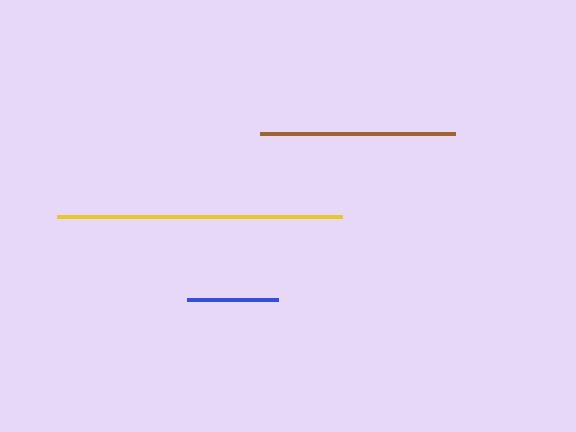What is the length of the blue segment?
The blue segment is approximately 91 pixels long.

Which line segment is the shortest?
The blue line is the shortest at approximately 91 pixels.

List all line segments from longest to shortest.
From longest to shortest: yellow, brown, blue.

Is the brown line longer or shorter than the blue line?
The brown line is longer than the blue line.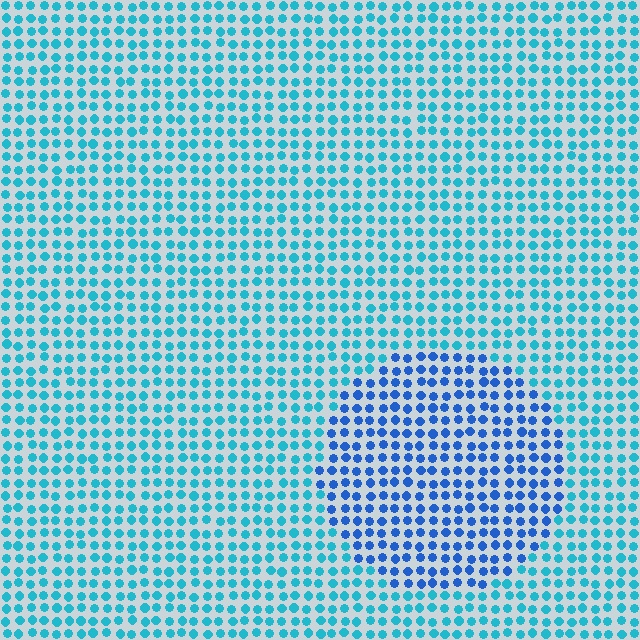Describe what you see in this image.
The image is filled with small cyan elements in a uniform arrangement. A circle-shaped region is visible where the elements are tinted to a slightly different hue, forming a subtle color boundary.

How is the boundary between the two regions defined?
The boundary is defined purely by a slight shift in hue (about 32 degrees). Spacing, size, and orientation are identical on both sides.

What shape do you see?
I see a circle.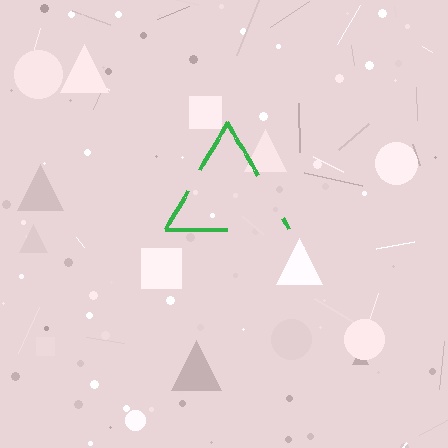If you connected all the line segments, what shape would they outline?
They would outline a triangle.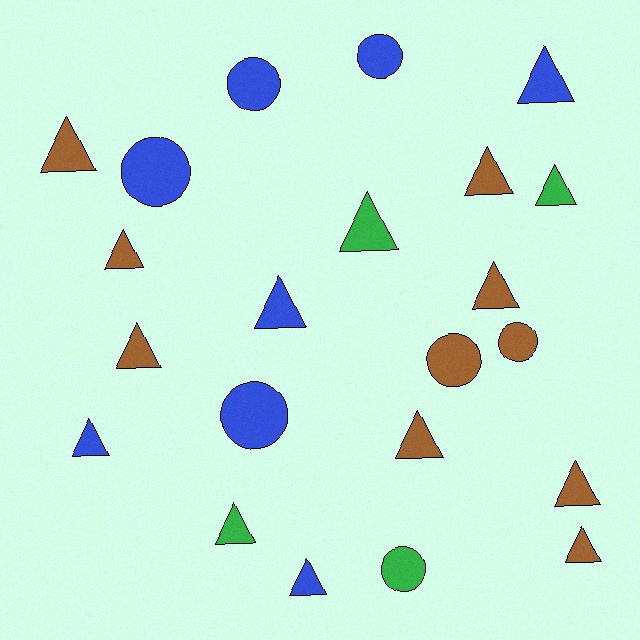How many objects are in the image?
There are 22 objects.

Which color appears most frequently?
Brown, with 10 objects.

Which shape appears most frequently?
Triangle, with 15 objects.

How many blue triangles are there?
There are 4 blue triangles.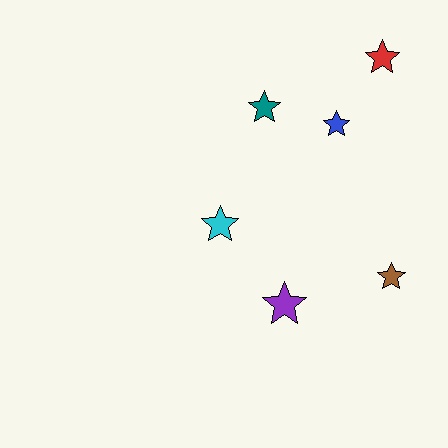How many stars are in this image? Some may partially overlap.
There are 6 stars.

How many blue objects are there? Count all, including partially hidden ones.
There is 1 blue object.